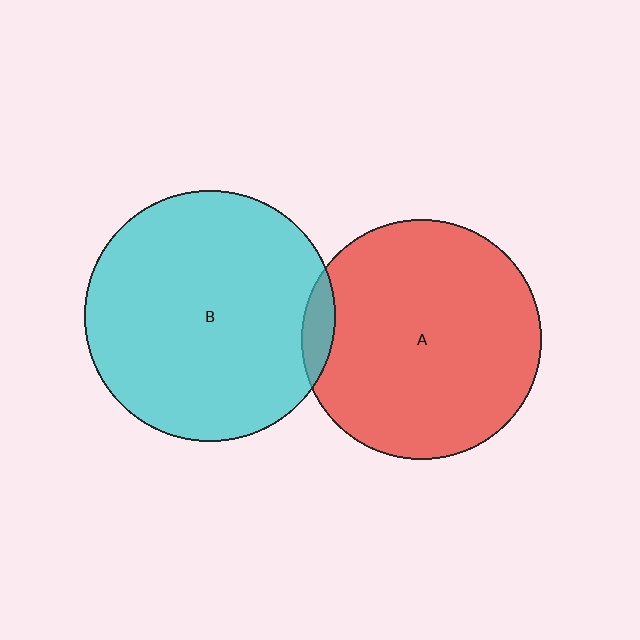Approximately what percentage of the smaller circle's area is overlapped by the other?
Approximately 5%.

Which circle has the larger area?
Circle B (cyan).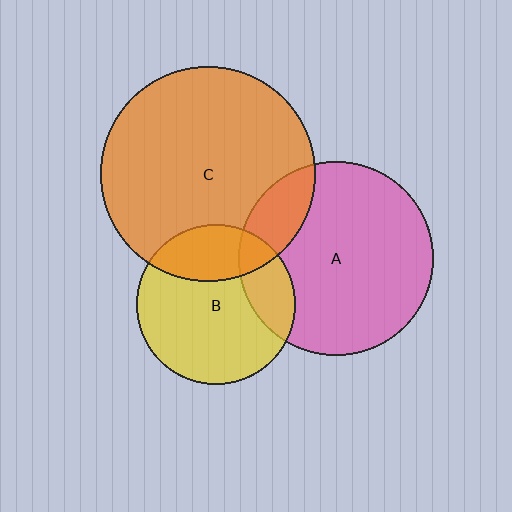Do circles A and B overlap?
Yes.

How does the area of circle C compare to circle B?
Approximately 1.8 times.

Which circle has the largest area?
Circle C (orange).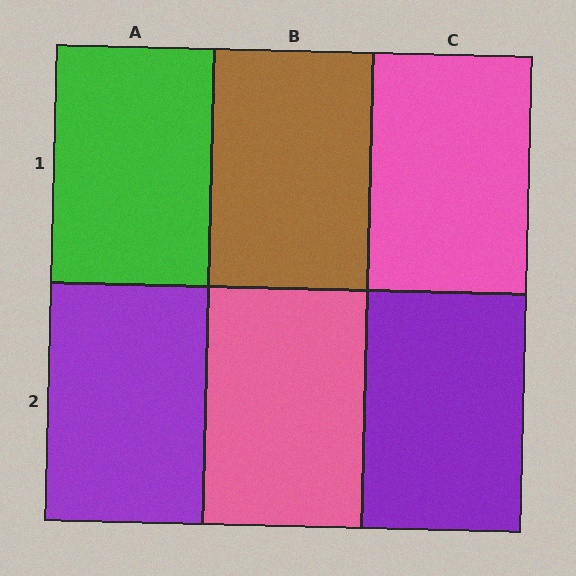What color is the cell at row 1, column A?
Green.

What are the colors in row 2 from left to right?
Purple, pink, purple.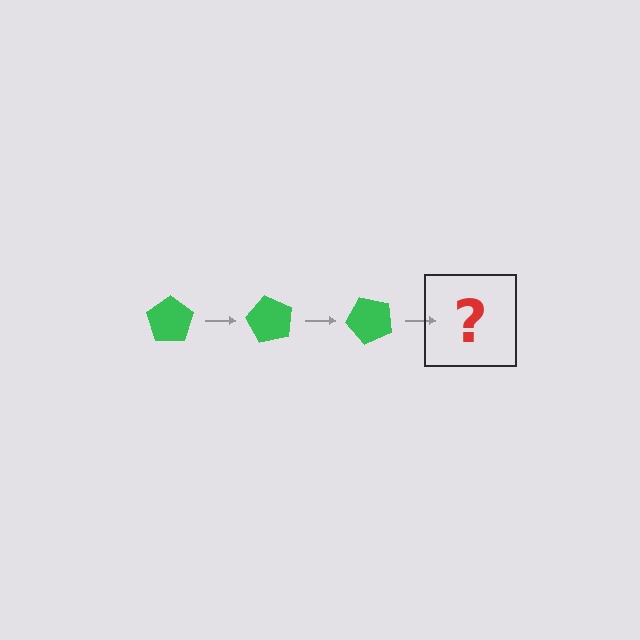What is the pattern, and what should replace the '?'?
The pattern is that the pentagon rotates 60 degrees each step. The '?' should be a green pentagon rotated 180 degrees.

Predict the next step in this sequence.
The next step is a green pentagon rotated 180 degrees.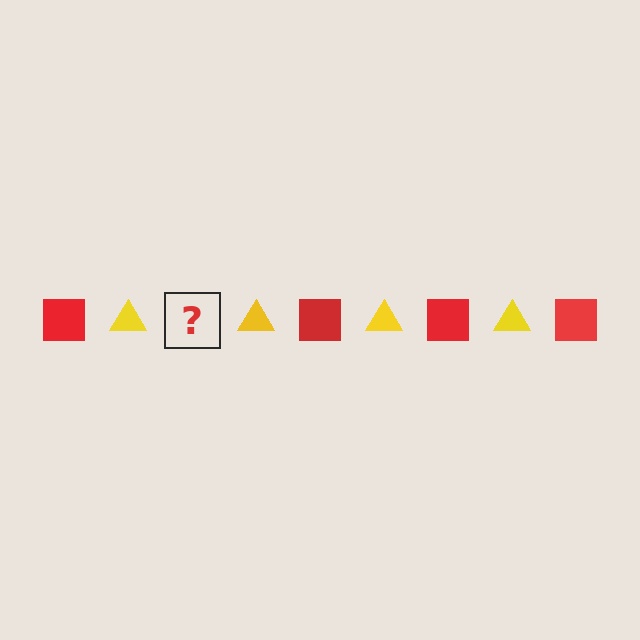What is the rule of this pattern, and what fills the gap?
The rule is that the pattern alternates between red square and yellow triangle. The gap should be filled with a red square.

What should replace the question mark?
The question mark should be replaced with a red square.